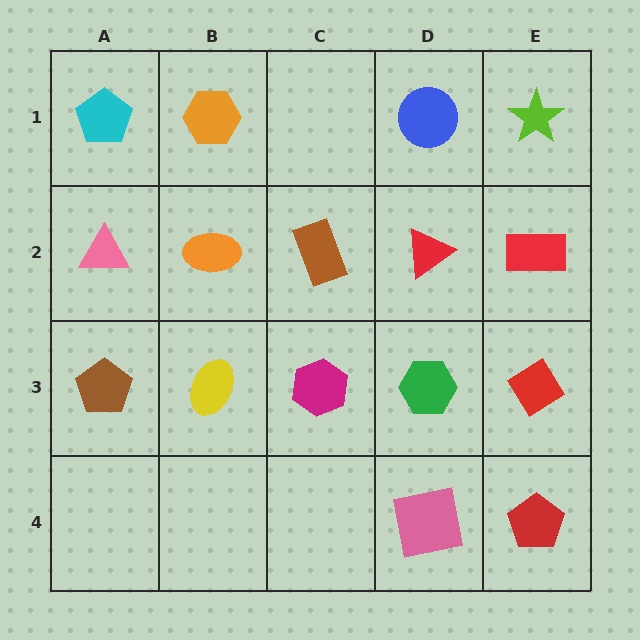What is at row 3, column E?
A red diamond.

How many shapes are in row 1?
4 shapes.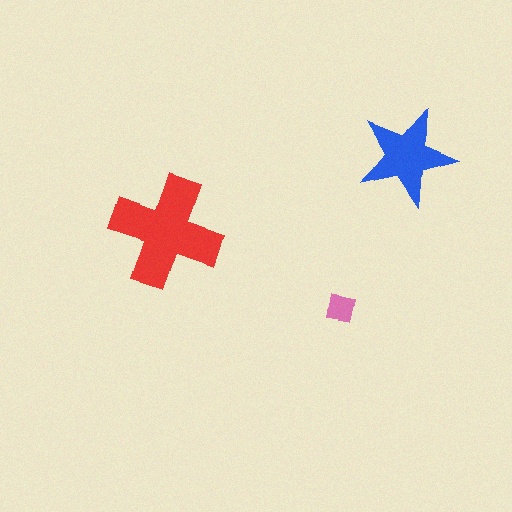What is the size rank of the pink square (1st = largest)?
3rd.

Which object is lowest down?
The pink square is bottommost.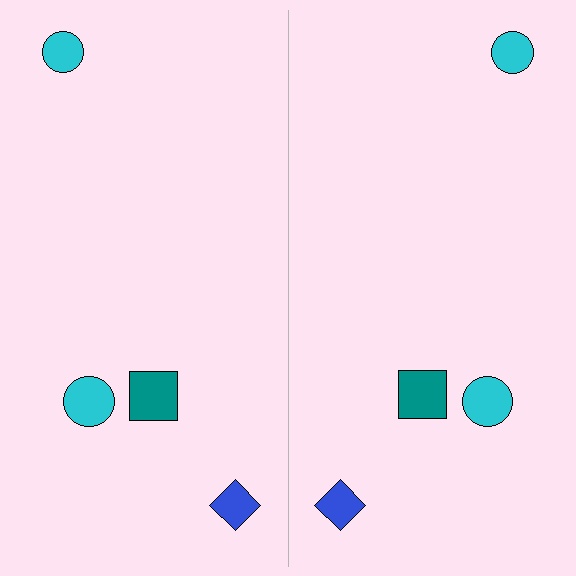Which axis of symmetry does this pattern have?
The pattern has a vertical axis of symmetry running through the center of the image.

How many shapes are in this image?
There are 8 shapes in this image.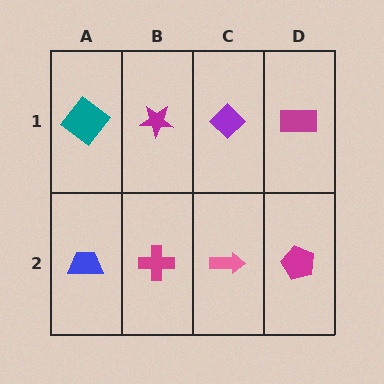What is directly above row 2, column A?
A teal diamond.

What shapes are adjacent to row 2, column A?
A teal diamond (row 1, column A), a magenta cross (row 2, column B).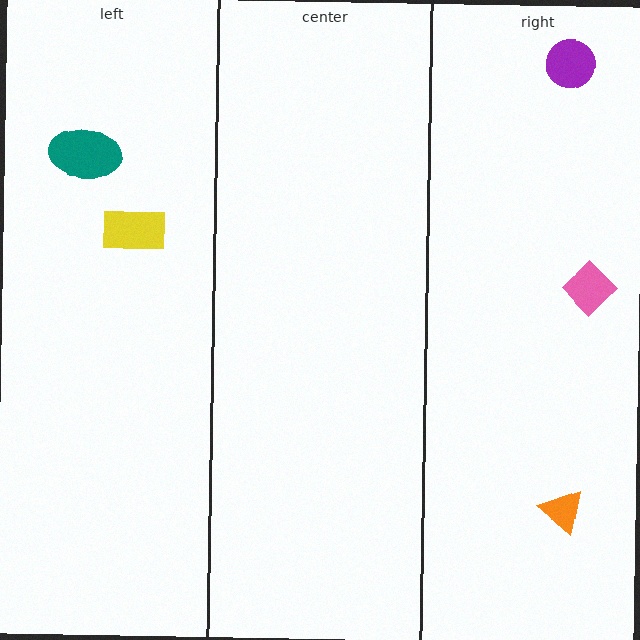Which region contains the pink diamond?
The right region.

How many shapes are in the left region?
2.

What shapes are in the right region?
The pink diamond, the purple circle, the orange triangle.